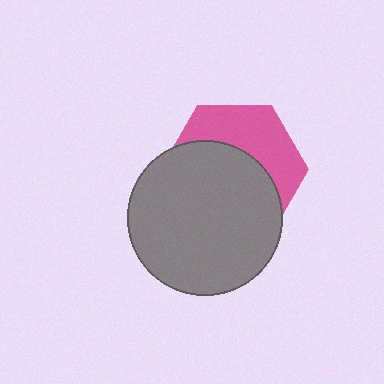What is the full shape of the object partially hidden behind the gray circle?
The partially hidden object is a pink hexagon.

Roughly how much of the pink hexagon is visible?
A small part of it is visible (roughly 40%).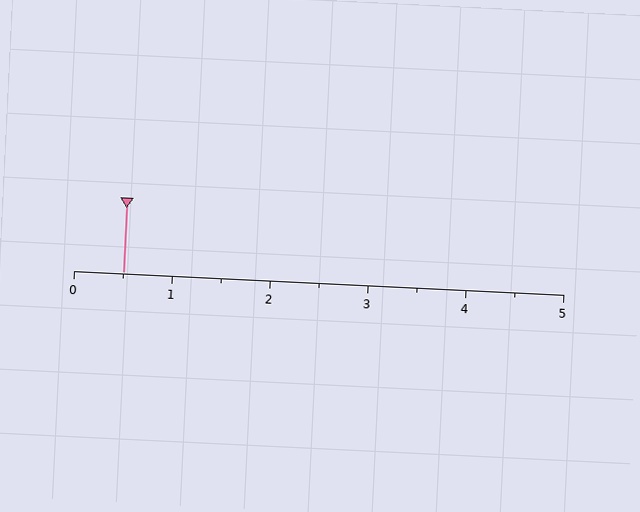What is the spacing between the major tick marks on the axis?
The major ticks are spaced 1 apart.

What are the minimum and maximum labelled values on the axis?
The axis runs from 0 to 5.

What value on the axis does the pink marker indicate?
The marker indicates approximately 0.5.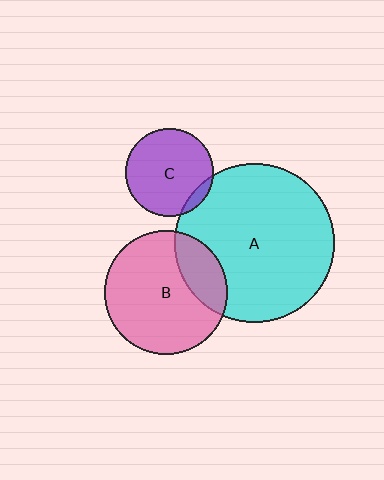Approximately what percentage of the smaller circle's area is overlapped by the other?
Approximately 25%.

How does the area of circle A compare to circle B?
Approximately 1.7 times.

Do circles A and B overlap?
Yes.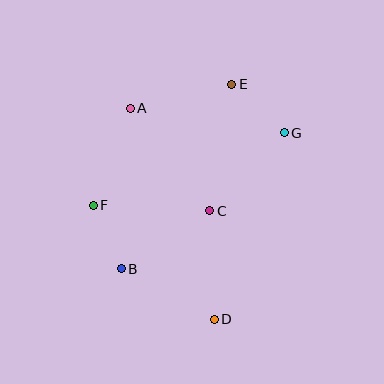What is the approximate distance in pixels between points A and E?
The distance between A and E is approximately 104 pixels.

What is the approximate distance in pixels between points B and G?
The distance between B and G is approximately 212 pixels.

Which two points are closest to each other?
Points B and F are closest to each other.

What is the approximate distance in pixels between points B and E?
The distance between B and E is approximately 215 pixels.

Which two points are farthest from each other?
Points D and E are farthest from each other.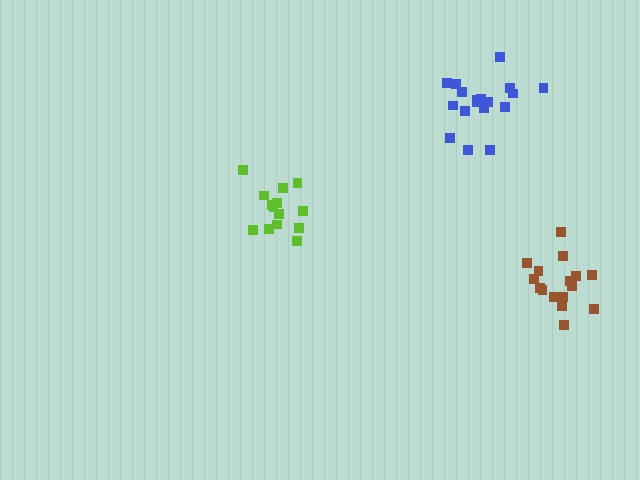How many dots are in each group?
Group 1: 16 dots, Group 2: 14 dots, Group 3: 18 dots (48 total).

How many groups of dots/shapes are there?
There are 3 groups.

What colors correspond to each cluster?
The clusters are colored: brown, lime, blue.